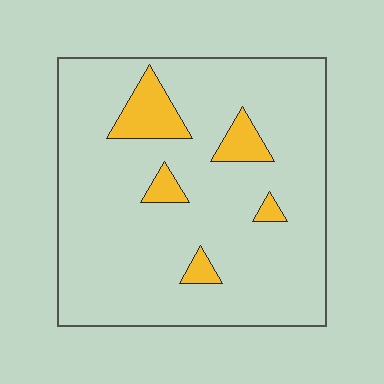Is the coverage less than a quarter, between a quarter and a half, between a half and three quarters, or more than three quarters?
Less than a quarter.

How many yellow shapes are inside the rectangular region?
5.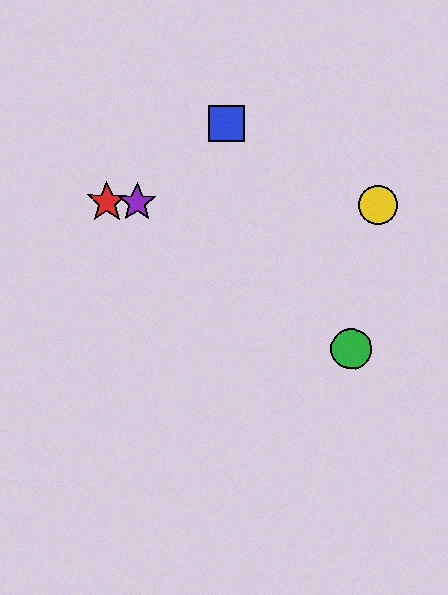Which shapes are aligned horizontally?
The red star, the yellow circle, the purple star are aligned horizontally.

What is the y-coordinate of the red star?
The red star is at y≈202.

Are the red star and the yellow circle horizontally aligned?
Yes, both are at y≈202.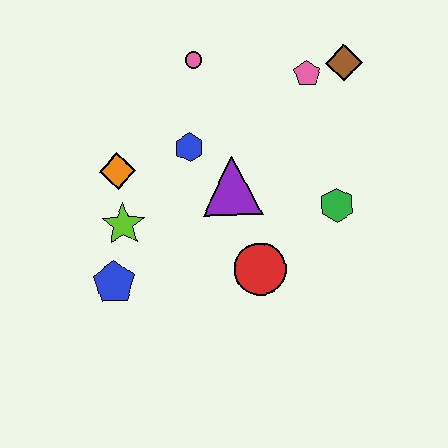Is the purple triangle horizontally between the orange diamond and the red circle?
Yes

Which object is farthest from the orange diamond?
The brown diamond is farthest from the orange diamond.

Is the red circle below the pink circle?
Yes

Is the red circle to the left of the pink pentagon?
Yes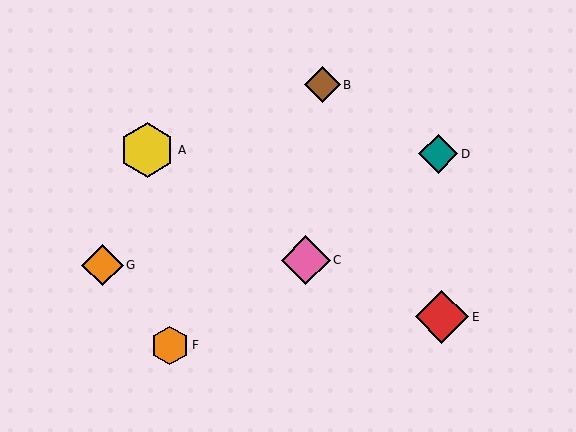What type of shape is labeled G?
Shape G is an orange diamond.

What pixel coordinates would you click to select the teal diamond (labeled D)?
Click at (438, 154) to select the teal diamond D.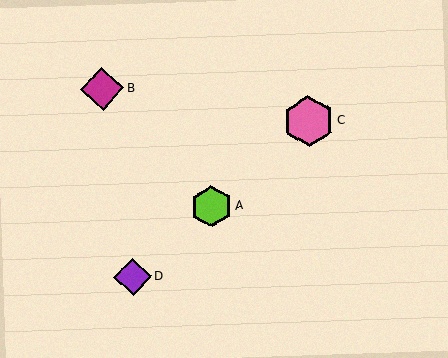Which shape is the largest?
The pink hexagon (labeled C) is the largest.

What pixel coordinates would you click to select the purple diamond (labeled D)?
Click at (133, 277) to select the purple diamond D.